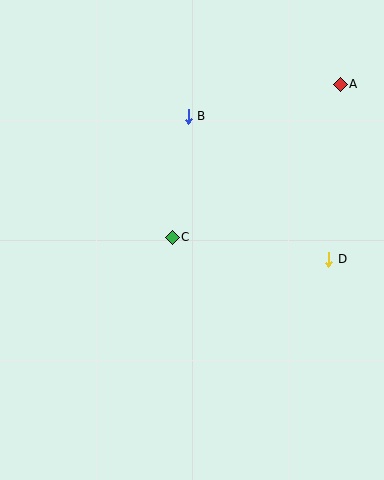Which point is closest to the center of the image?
Point C at (172, 237) is closest to the center.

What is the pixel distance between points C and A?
The distance between C and A is 227 pixels.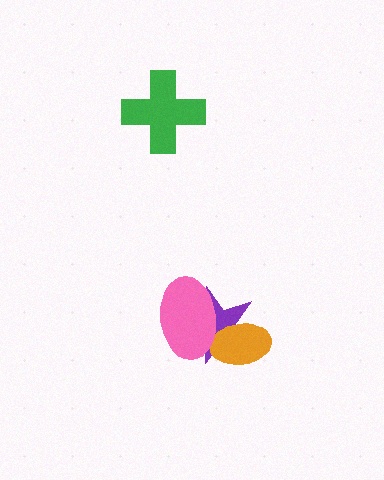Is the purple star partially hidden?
Yes, it is partially covered by another shape.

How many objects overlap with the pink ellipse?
2 objects overlap with the pink ellipse.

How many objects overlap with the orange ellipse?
2 objects overlap with the orange ellipse.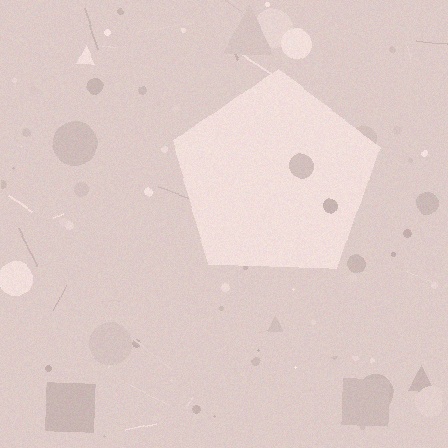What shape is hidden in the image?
A pentagon is hidden in the image.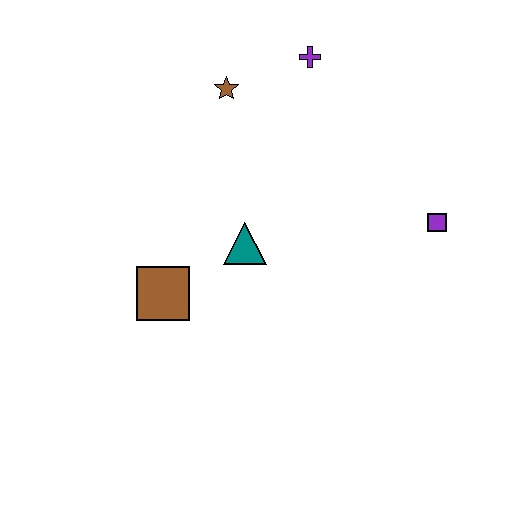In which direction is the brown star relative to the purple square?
The brown star is to the left of the purple square.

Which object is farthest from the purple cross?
The brown square is farthest from the purple cross.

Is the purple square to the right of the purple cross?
Yes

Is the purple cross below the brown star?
No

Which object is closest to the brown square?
The teal triangle is closest to the brown square.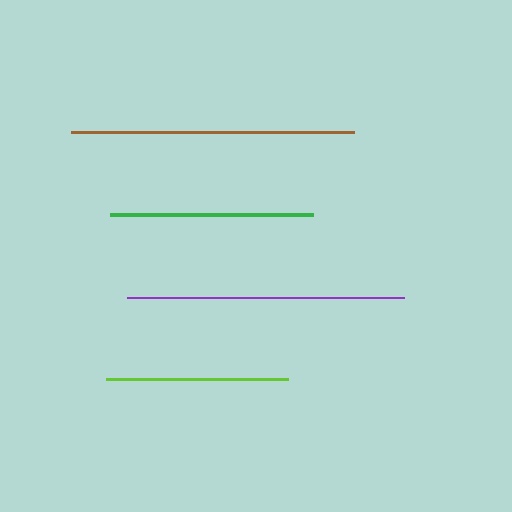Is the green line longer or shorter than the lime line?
The green line is longer than the lime line.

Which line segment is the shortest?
The lime line is the shortest at approximately 181 pixels.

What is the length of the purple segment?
The purple segment is approximately 277 pixels long.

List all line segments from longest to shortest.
From longest to shortest: brown, purple, green, lime.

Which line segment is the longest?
The brown line is the longest at approximately 284 pixels.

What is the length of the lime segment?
The lime segment is approximately 181 pixels long.